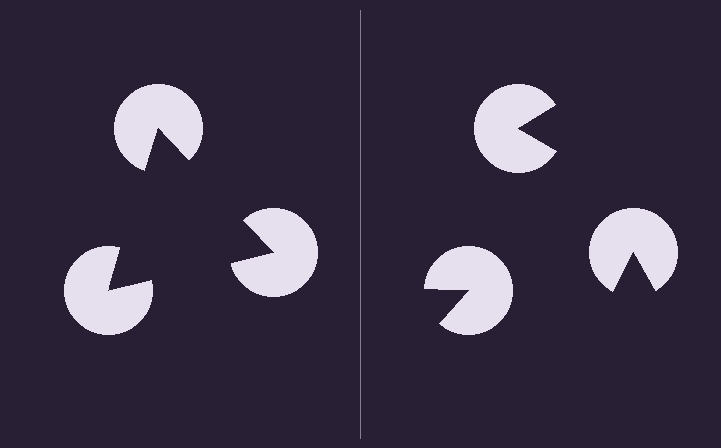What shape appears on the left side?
An illusory triangle.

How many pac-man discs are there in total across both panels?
6 — 3 on each side.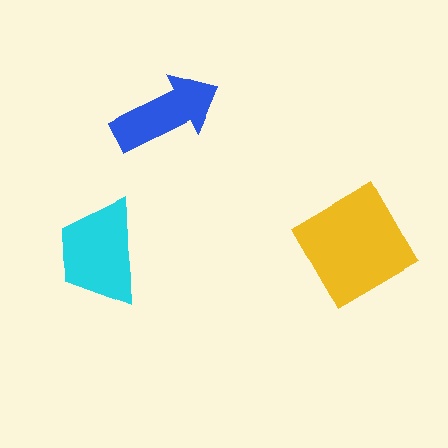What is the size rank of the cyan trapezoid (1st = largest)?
2nd.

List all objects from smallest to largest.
The blue arrow, the cyan trapezoid, the yellow diamond.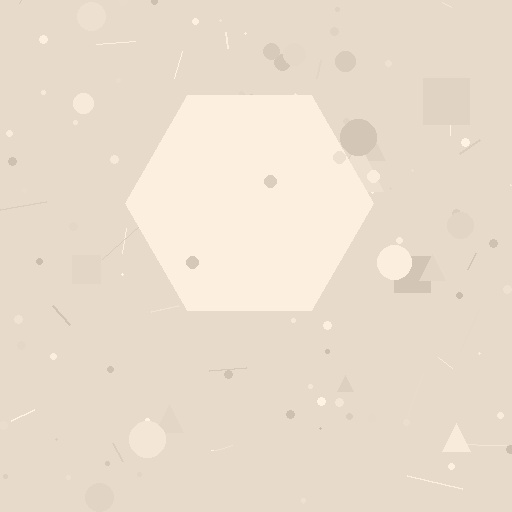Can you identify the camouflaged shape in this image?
The camouflaged shape is a hexagon.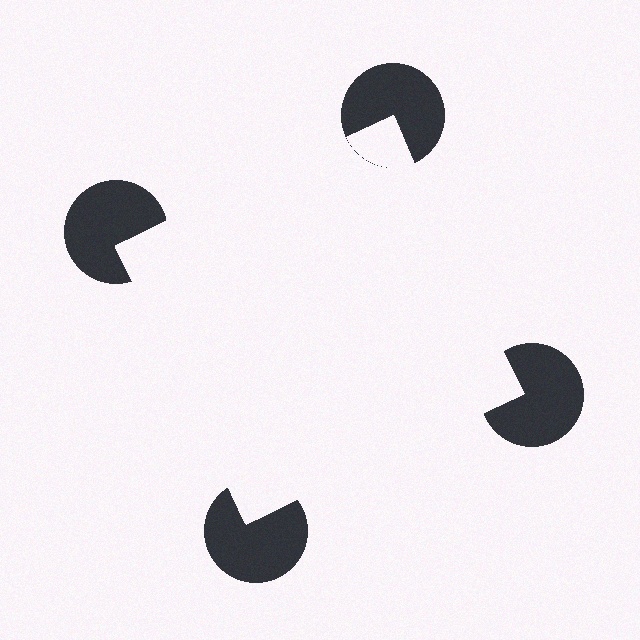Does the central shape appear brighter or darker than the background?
It typically appears slightly brighter than the background, even though no actual brightness change is drawn.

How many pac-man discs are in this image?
There are 4 — one at each vertex of the illusory square.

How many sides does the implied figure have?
4 sides.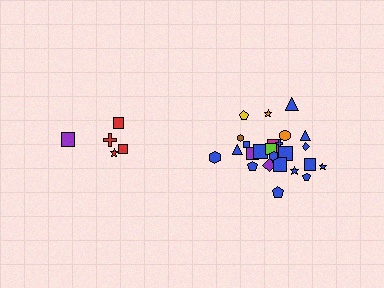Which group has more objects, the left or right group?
The right group.